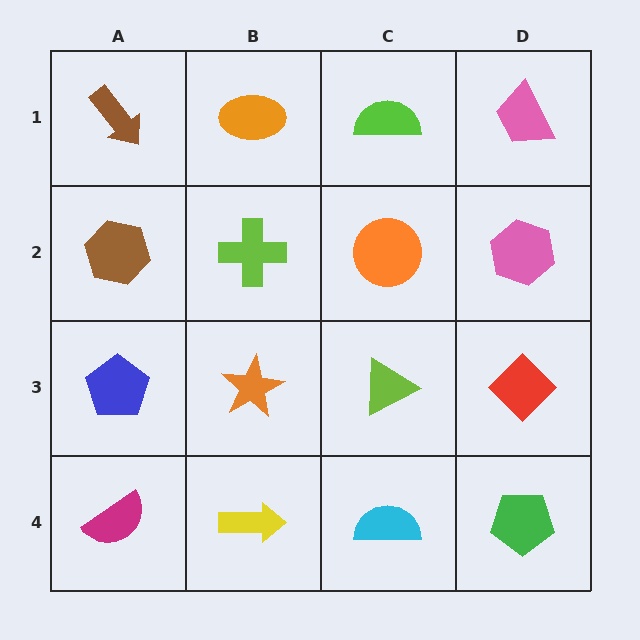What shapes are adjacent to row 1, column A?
A brown hexagon (row 2, column A), an orange ellipse (row 1, column B).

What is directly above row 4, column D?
A red diamond.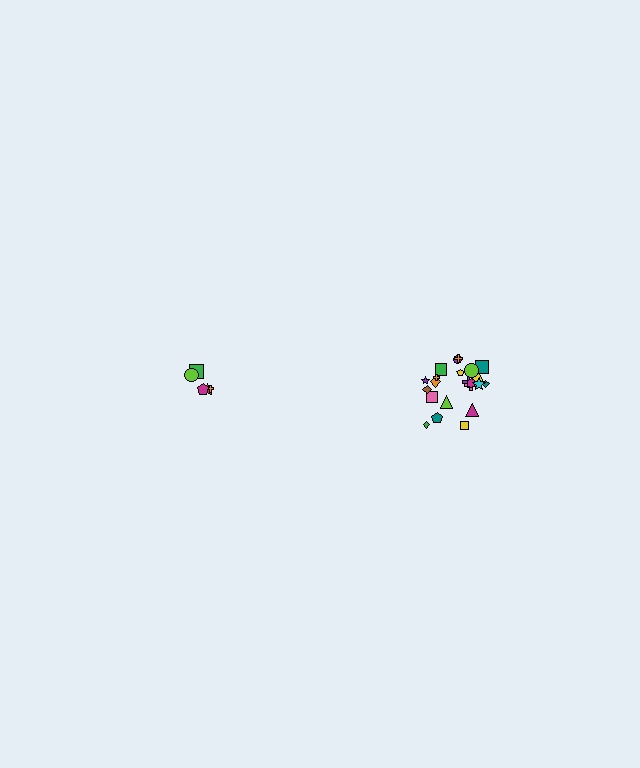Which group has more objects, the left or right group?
The right group.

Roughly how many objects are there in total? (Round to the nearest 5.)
Roughly 25 objects in total.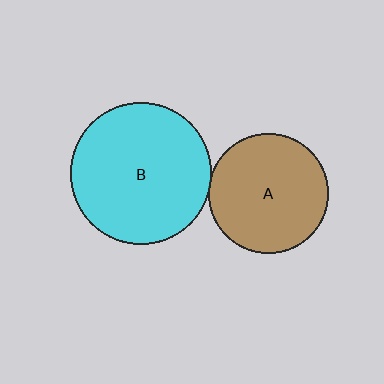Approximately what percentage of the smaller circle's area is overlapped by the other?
Approximately 5%.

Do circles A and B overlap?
Yes.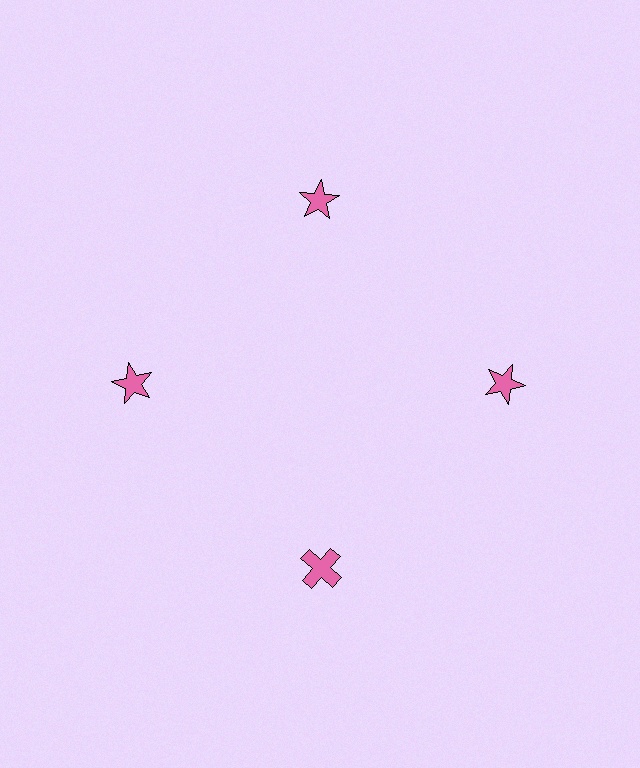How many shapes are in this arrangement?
There are 4 shapes arranged in a ring pattern.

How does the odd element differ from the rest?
It has a different shape: cross instead of star.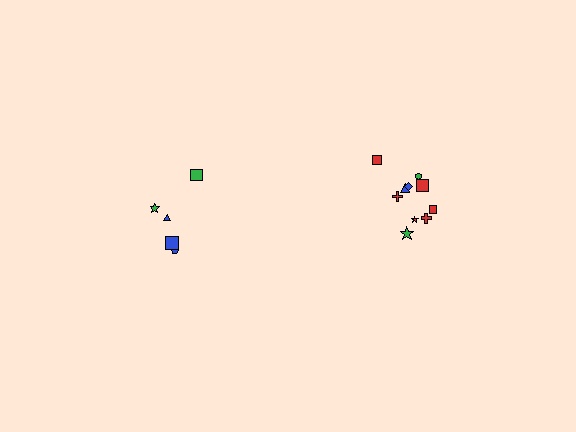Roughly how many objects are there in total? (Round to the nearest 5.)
Roughly 15 objects in total.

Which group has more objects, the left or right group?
The right group.